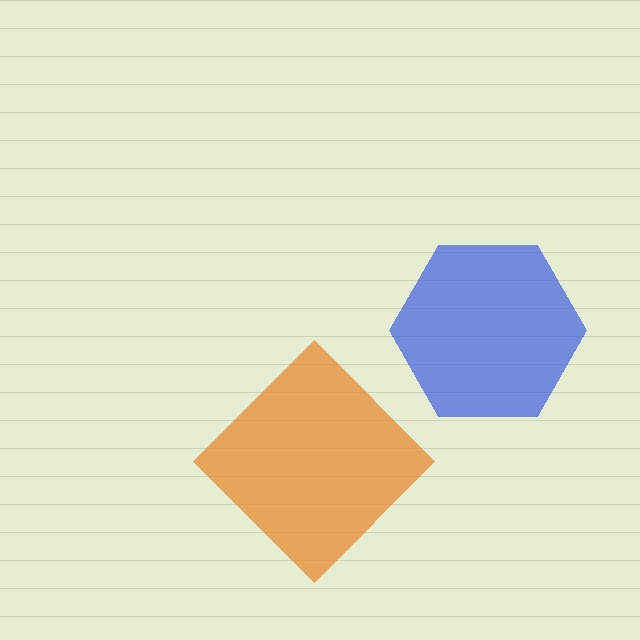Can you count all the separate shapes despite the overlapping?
Yes, there are 2 separate shapes.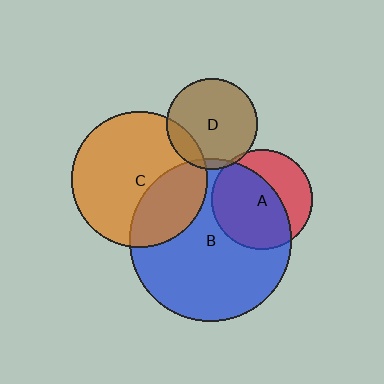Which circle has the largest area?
Circle B (blue).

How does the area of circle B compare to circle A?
Approximately 2.6 times.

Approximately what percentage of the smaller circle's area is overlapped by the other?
Approximately 5%.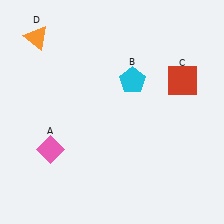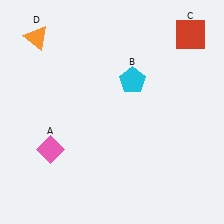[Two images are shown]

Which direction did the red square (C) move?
The red square (C) moved up.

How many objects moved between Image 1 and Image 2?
1 object moved between the two images.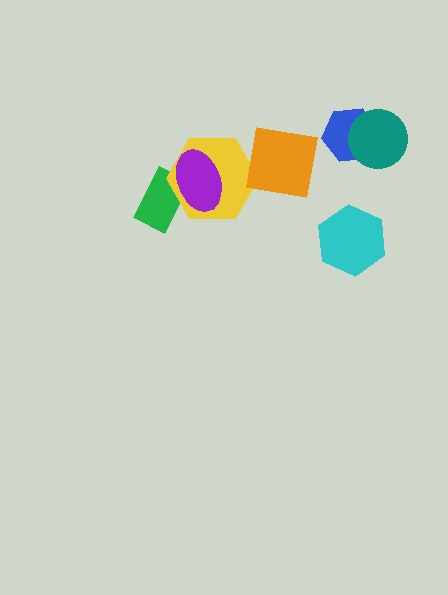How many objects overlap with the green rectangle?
2 objects overlap with the green rectangle.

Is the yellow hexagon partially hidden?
Yes, it is partially covered by another shape.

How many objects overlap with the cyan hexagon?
0 objects overlap with the cyan hexagon.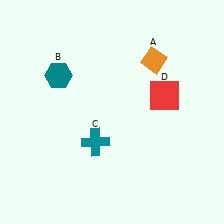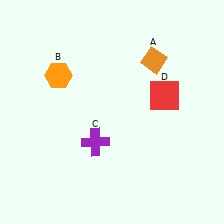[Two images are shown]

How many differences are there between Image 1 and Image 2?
There are 2 differences between the two images.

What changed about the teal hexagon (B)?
In Image 1, B is teal. In Image 2, it changed to orange.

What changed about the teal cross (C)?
In Image 1, C is teal. In Image 2, it changed to purple.